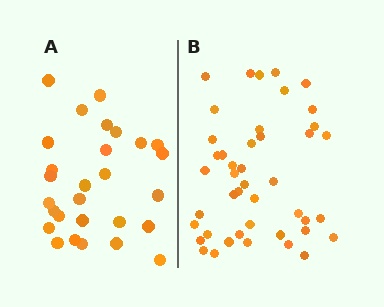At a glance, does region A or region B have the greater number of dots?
Region B (the right region) has more dots.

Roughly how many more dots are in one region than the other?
Region B has approximately 15 more dots than region A.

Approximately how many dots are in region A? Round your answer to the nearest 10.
About 30 dots. (The exact count is 28, which rounds to 30.)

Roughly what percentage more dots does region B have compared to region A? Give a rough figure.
About 55% more.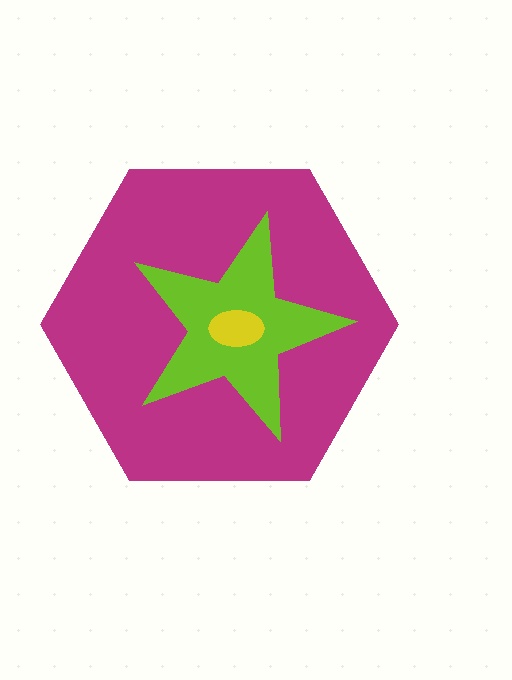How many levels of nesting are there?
3.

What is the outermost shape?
The magenta hexagon.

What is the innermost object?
The yellow ellipse.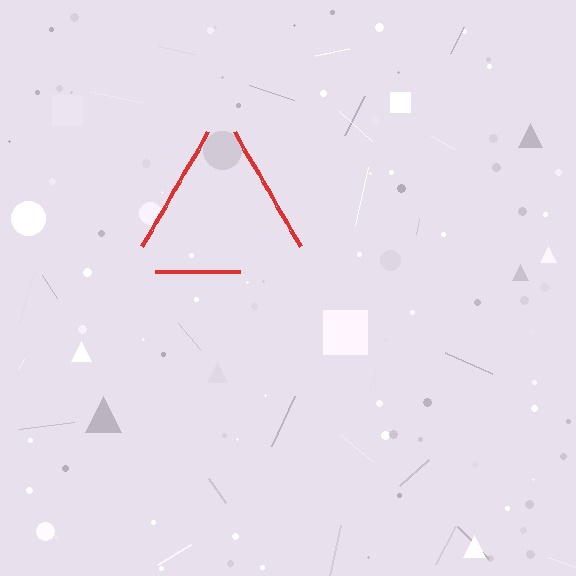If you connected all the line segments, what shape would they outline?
They would outline a triangle.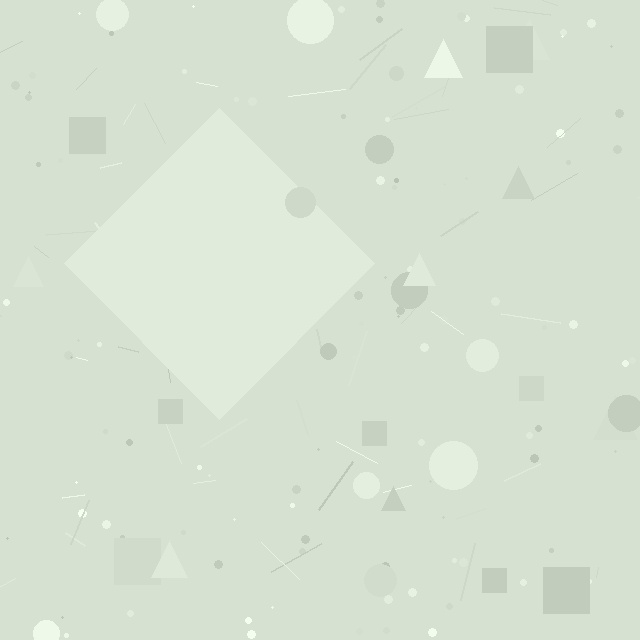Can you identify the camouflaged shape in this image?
The camouflaged shape is a diamond.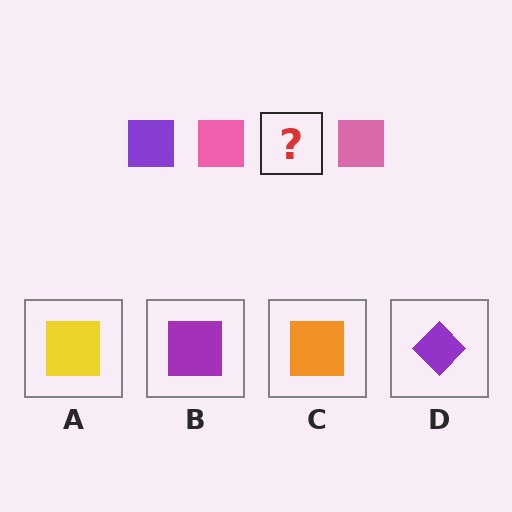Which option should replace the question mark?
Option B.